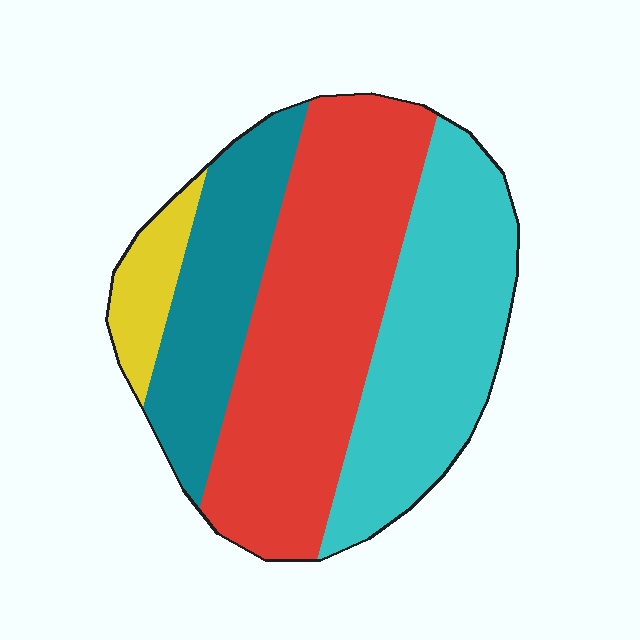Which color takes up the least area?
Yellow, at roughly 5%.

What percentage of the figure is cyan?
Cyan takes up about one third (1/3) of the figure.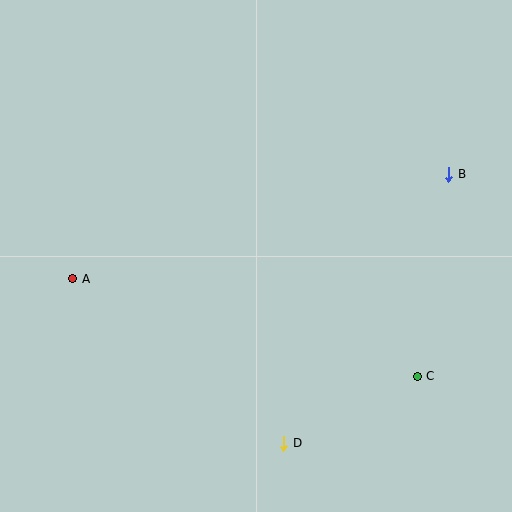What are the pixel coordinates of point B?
Point B is at (449, 174).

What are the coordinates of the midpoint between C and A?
The midpoint between C and A is at (245, 327).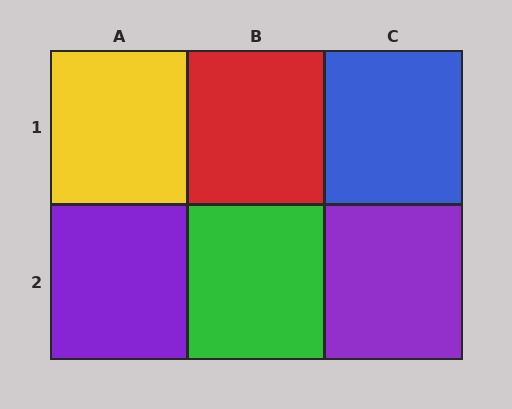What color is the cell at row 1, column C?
Blue.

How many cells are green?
1 cell is green.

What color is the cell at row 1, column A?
Yellow.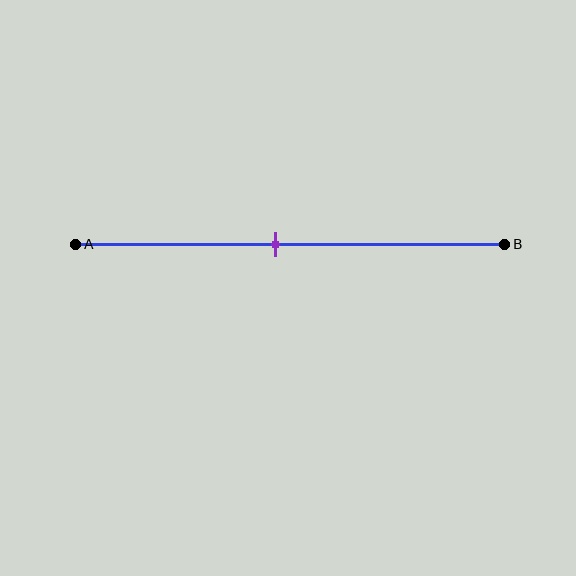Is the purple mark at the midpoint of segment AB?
No, the mark is at about 45% from A, not at the 50% midpoint.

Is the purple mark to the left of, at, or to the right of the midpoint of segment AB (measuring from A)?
The purple mark is to the left of the midpoint of segment AB.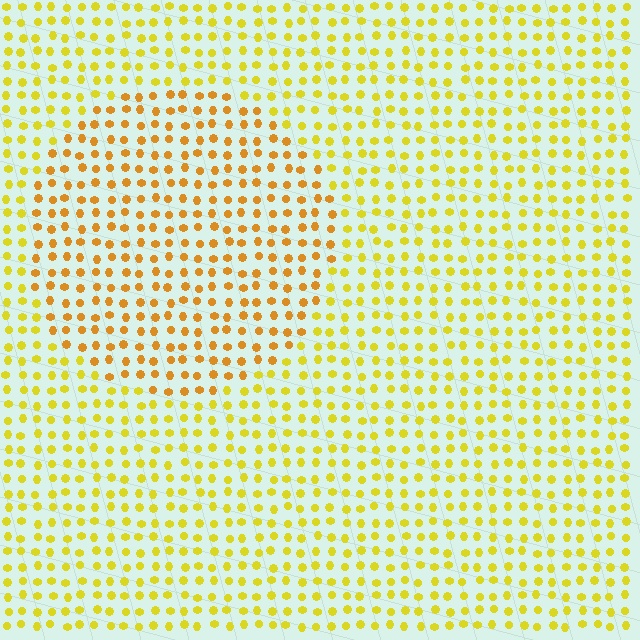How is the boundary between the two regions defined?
The boundary is defined purely by a slight shift in hue (about 24 degrees). Spacing, size, and orientation are identical on both sides.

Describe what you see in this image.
The image is filled with small yellow elements in a uniform arrangement. A circle-shaped region is visible where the elements are tinted to a slightly different hue, forming a subtle color boundary.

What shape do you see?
I see a circle.